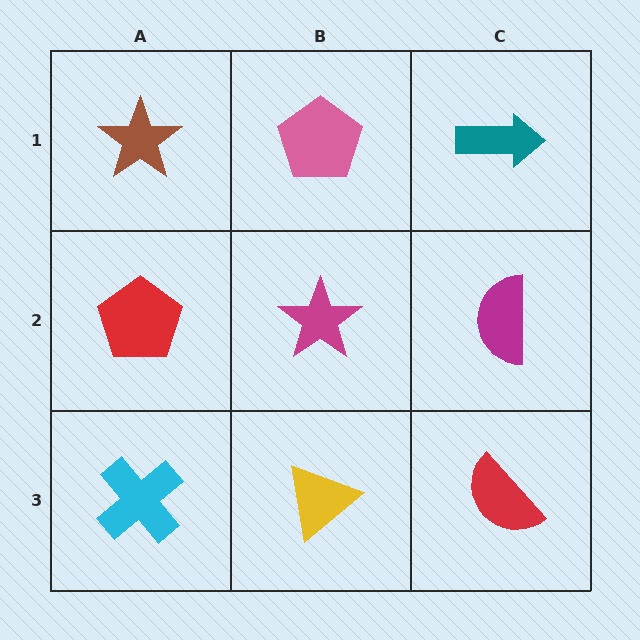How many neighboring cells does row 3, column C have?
2.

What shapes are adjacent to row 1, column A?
A red pentagon (row 2, column A), a pink pentagon (row 1, column B).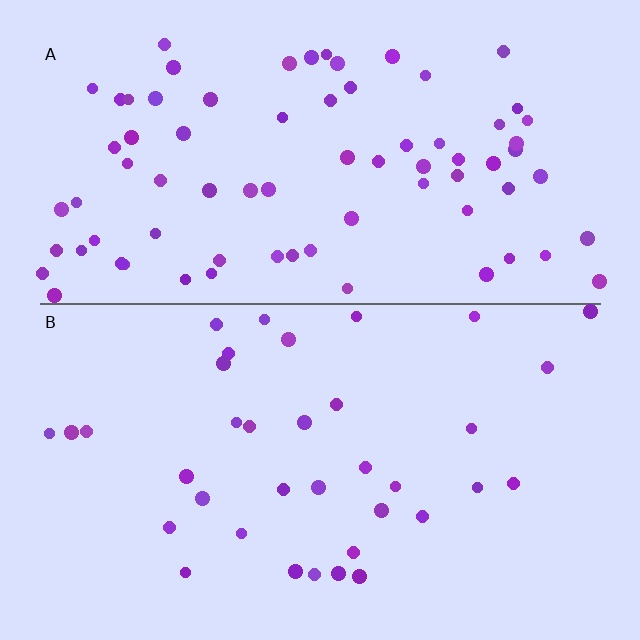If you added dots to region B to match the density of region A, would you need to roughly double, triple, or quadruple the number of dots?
Approximately double.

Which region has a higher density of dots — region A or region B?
A (the top).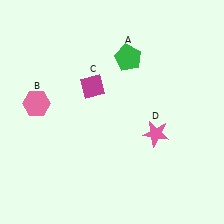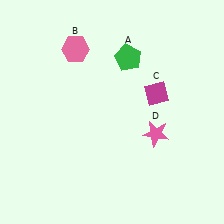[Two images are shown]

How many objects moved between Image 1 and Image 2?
2 objects moved between the two images.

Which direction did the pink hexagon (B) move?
The pink hexagon (B) moved up.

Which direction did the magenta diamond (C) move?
The magenta diamond (C) moved right.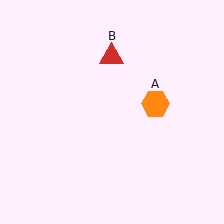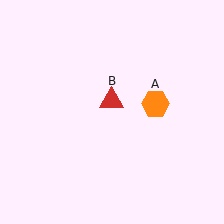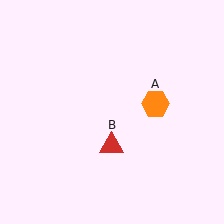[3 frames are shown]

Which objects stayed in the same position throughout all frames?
Orange hexagon (object A) remained stationary.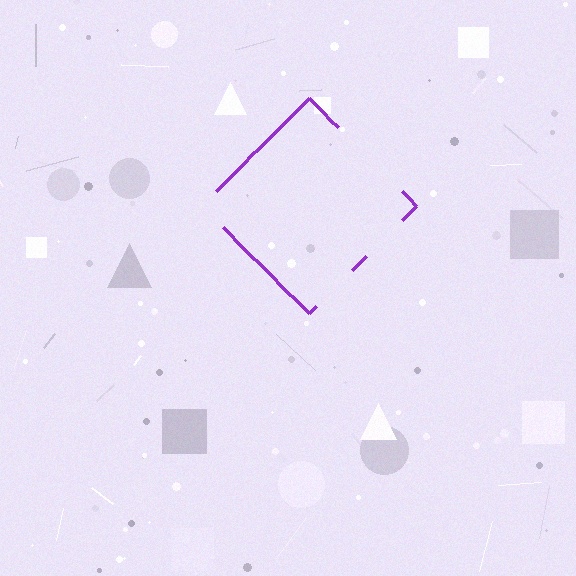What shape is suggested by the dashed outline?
The dashed outline suggests a diamond.